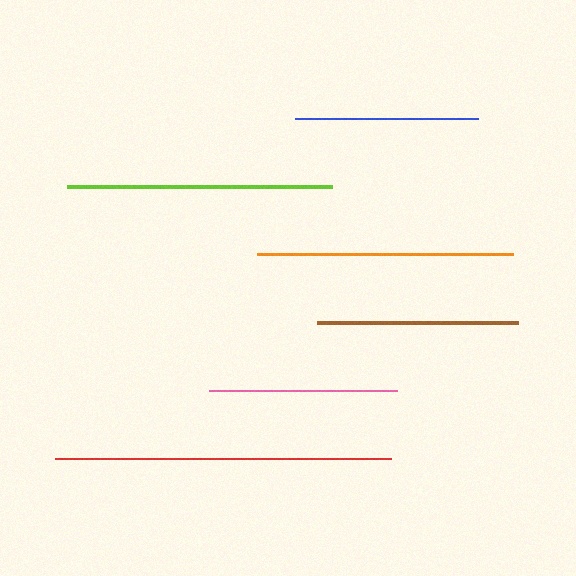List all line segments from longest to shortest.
From longest to shortest: red, lime, orange, brown, pink, blue.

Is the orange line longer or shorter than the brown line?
The orange line is longer than the brown line.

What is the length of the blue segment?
The blue segment is approximately 184 pixels long.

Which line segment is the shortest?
The blue line is the shortest at approximately 184 pixels.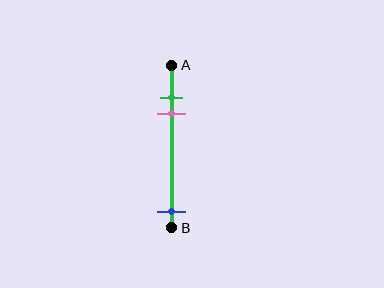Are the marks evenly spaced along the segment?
No, the marks are not evenly spaced.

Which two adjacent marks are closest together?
The green and pink marks are the closest adjacent pair.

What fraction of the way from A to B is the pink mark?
The pink mark is approximately 30% (0.3) of the way from A to B.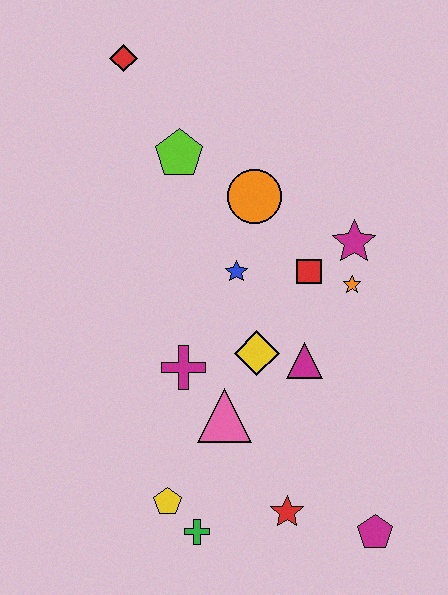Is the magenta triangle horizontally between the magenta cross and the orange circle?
No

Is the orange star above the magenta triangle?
Yes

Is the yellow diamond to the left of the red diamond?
No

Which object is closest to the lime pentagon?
The orange circle is closest to the lime pentagon.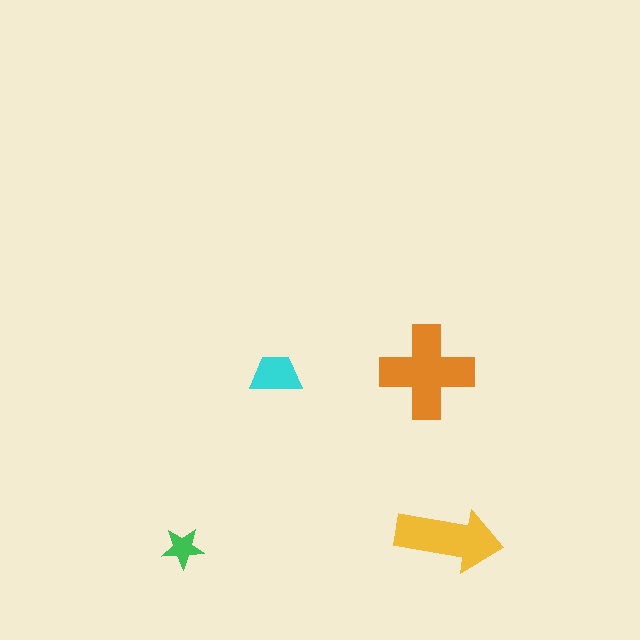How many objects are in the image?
There are 4 objects in the image.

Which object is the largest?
The orange cross.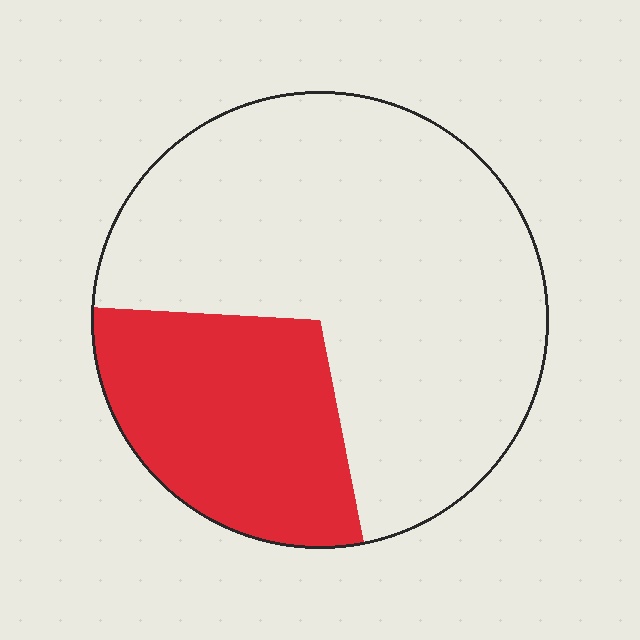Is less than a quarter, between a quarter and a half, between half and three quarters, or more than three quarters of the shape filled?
Between a quarter and a half.